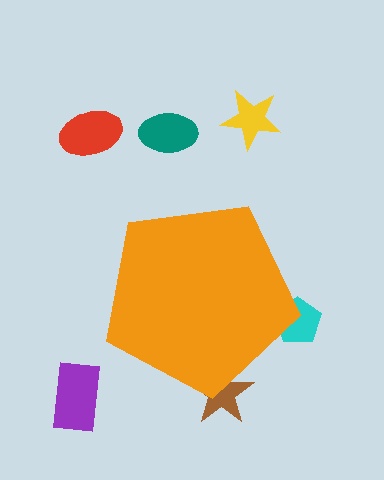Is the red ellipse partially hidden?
No, the red ellipse is fully visible.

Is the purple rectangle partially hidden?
No, the purple rectangle is fully visible.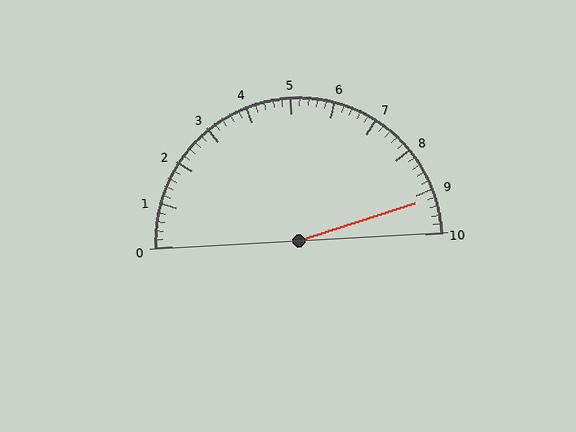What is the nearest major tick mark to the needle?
The nearest major tick mark is 9.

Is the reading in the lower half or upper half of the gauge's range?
The reading is in the upper half of the range (0 to 10).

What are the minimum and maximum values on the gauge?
The gauge ranges from 0 to 10.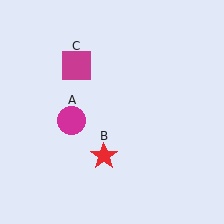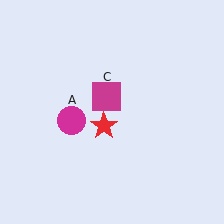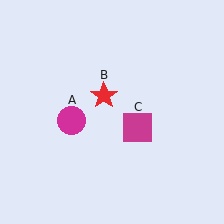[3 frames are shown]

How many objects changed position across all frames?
2 objects changed position: red star (object B), magenta square (object C).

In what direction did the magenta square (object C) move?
The magenta square (object C) moved down and to the right.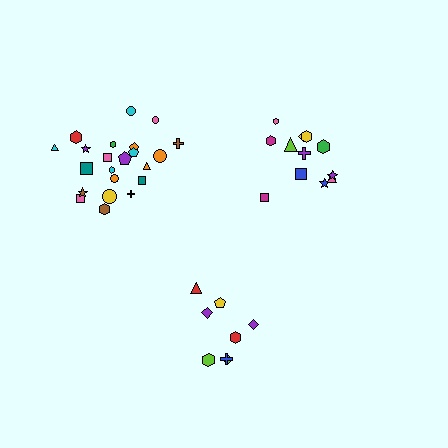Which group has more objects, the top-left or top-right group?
The top-left group.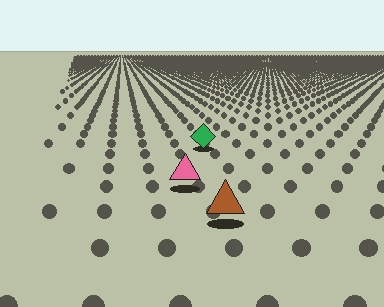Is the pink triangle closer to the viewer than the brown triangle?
No. The brown triangle is closer — you can tell from the texture gradient: the ground texture is coarser near it.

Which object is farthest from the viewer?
The green diamond is farthest from the viewer. It appears smaller and the ground texture around it is denser.